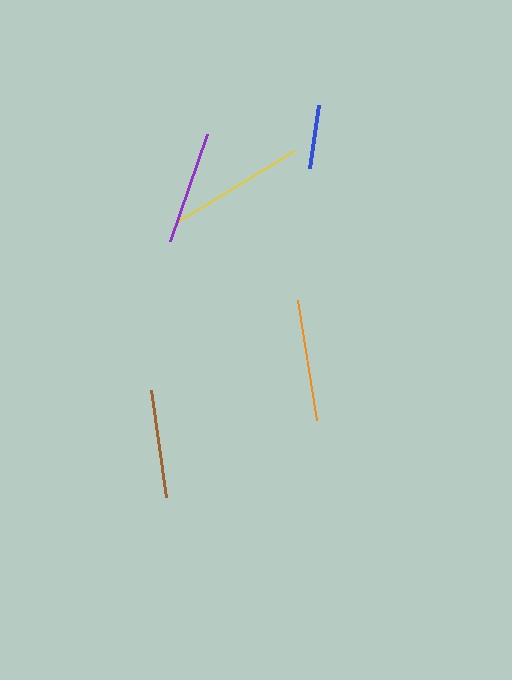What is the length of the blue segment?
The blue segment is approximately 64 pixels long.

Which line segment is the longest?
The yellow line is the longest at approximately 137 pixels.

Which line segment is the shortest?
The blue line is the shortest at approximately 64 pixels.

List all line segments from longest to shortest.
From longest to shortest: yellow, orange, purple, brown, blue.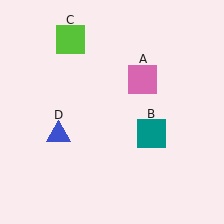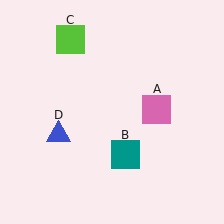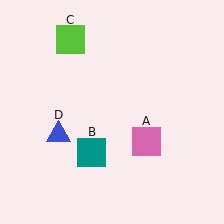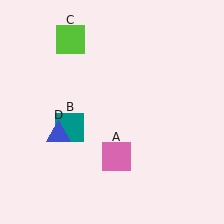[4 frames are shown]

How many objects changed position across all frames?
2 objects changed position: pink square (object A), teal square (object B).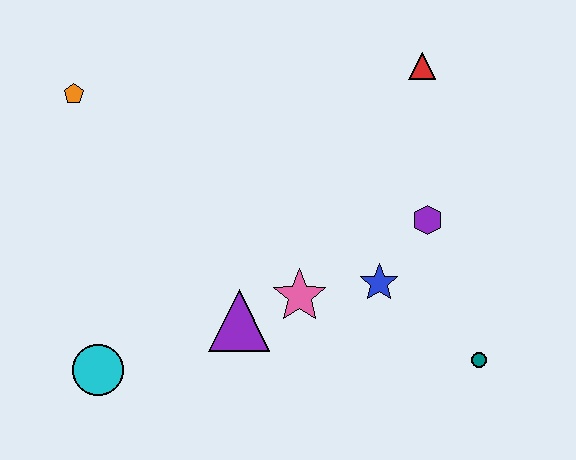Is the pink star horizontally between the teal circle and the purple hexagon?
No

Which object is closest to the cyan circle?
The purple triangle is closest to the cyan circle.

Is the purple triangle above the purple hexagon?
No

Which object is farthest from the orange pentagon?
The teal circle is farthest from the orange pentagon.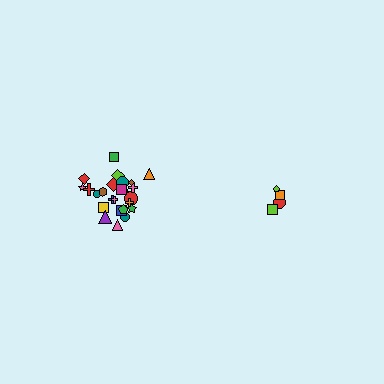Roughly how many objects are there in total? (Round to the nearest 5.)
Roughly 30 objects in total.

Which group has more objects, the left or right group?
The left group.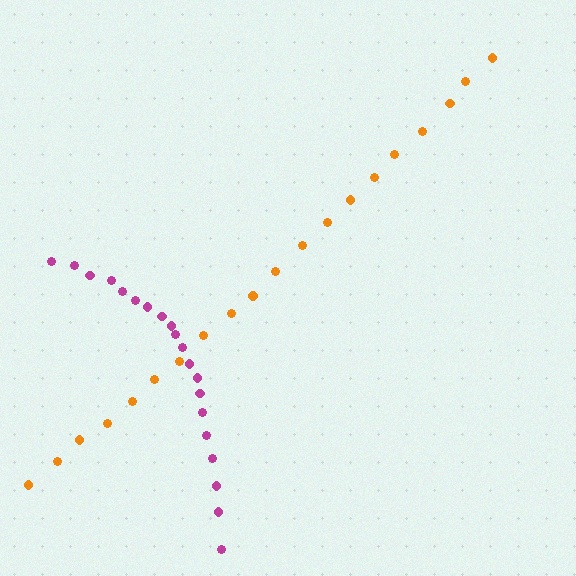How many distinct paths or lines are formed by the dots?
There are 2 distinct paths.